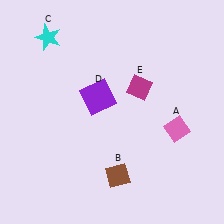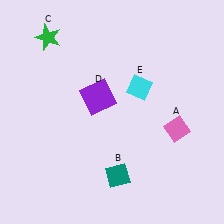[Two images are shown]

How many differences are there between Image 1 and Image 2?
There are 3 differences between the two images.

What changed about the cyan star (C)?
In Image 1, C is cyan. In Image 2, it changed to green.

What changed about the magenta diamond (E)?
In Image 1, E is magenta. In Image 2, it changed to cyan.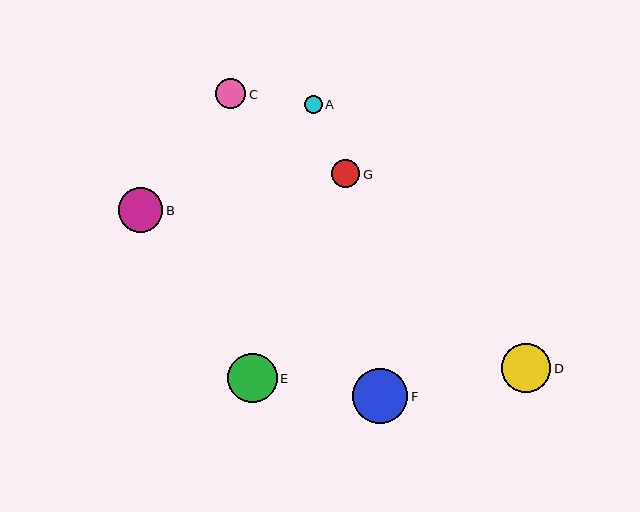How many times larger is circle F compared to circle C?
Circle F is approximately 1.8 times the size of circle C.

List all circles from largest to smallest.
From largest to smallest: F, E, D, B, C, G, A.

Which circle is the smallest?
Circle A is the smallest with a size of approximately 18 pixels.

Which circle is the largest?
Circle F is the largest with a size of approximately 56 pixels.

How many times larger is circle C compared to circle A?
Circle C is approximately 1.7 times the size of circle A.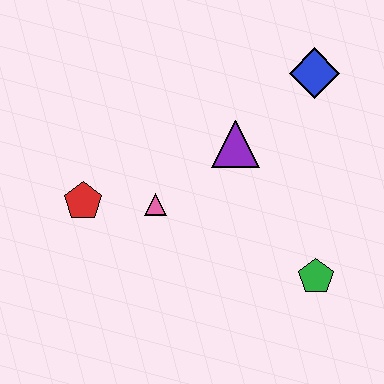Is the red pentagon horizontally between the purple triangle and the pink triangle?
No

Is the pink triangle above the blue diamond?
No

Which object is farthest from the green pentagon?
The red pentagon is farthest from the green pentagon.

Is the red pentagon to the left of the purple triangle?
Yes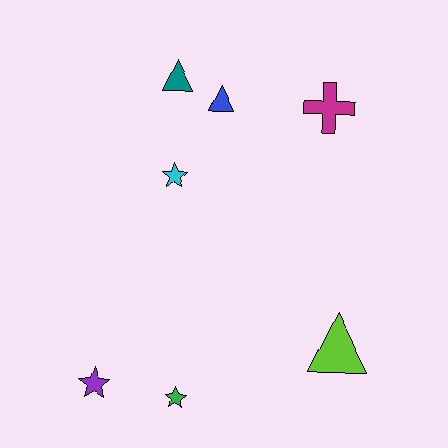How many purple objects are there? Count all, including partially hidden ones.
There is 1 purple object.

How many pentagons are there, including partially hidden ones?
There are no pentagons.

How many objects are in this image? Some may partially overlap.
There are 7 objects.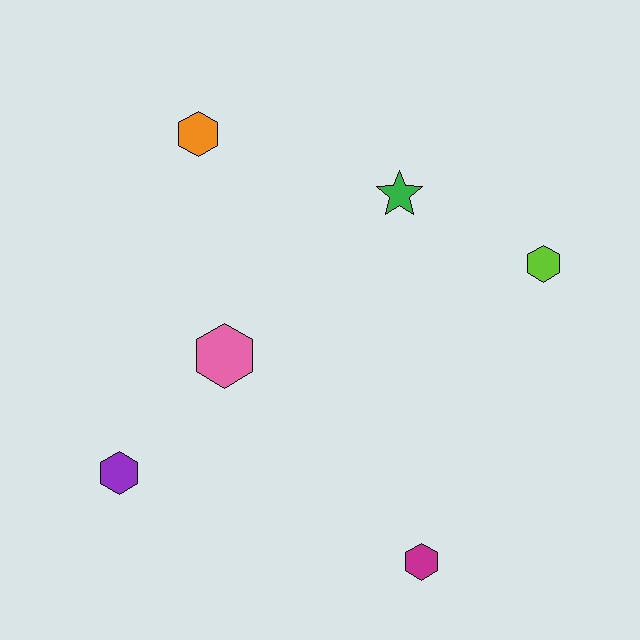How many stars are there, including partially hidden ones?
There is 1 star.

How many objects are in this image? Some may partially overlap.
There are 6 objects.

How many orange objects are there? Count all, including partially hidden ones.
There is 1 orange object.